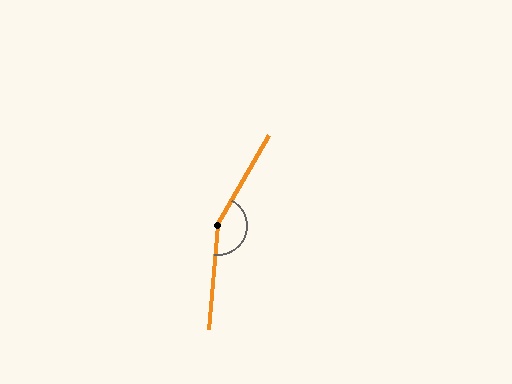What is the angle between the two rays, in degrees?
Approximately 155 degrees.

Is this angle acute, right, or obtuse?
It is obtuse.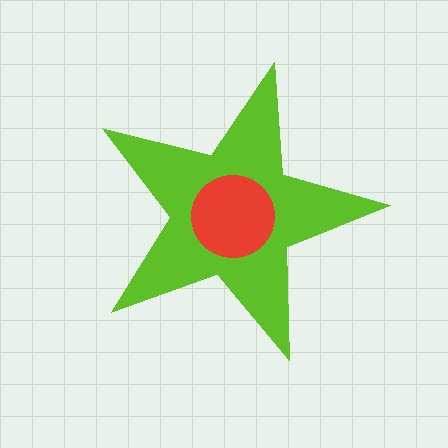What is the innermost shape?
The red circle.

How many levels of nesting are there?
2.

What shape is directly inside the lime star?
The red circle.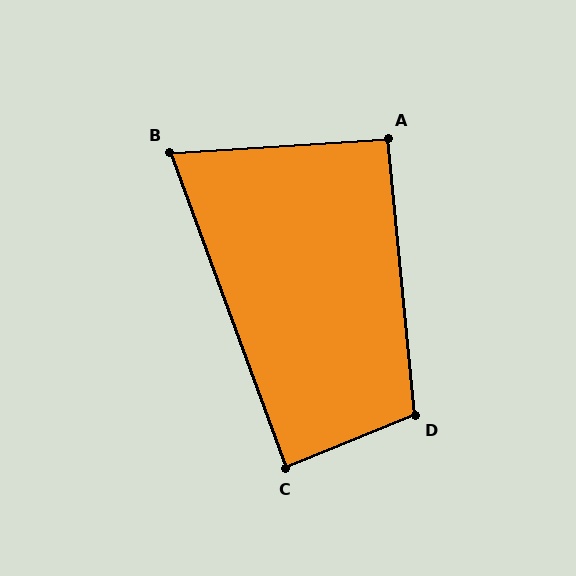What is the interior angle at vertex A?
Approximately 92 degrees (approximately right).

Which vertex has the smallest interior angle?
B, at approximately 73 degrees.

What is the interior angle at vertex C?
Approximately 88 degrees (approximately right).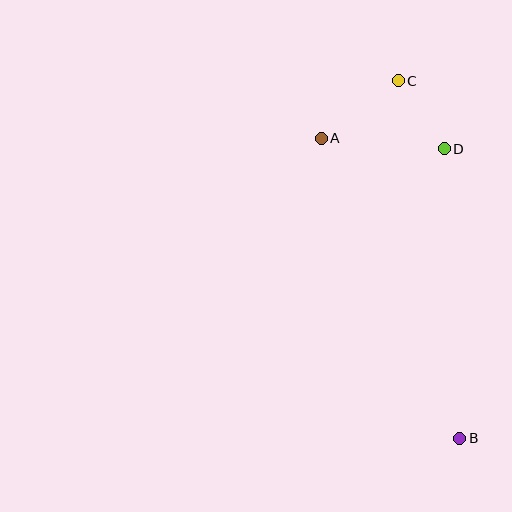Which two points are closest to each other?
Points C and D are closest to each other.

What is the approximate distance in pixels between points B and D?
The distance between B and D is approximately 290 pixels.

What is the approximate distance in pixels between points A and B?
The distance between A and B is approximately 331 pixels.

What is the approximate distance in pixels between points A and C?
The distance between A and C is approximately 96 pixels.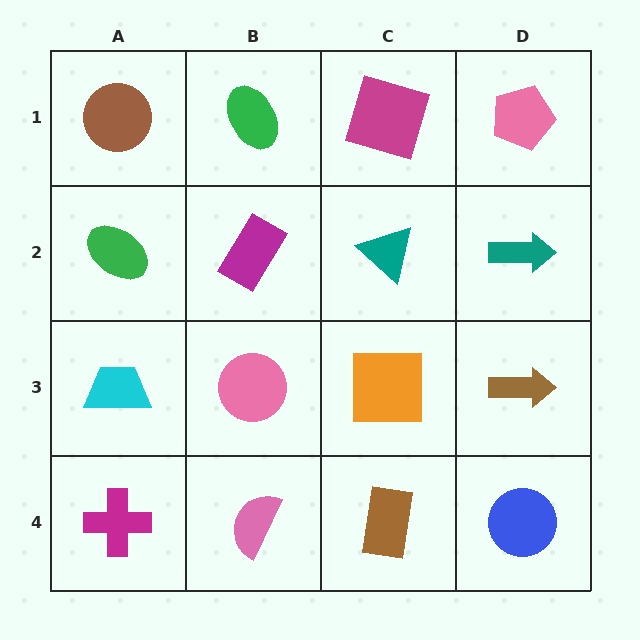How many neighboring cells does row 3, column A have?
3.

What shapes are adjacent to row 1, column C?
A teal triangle (row 2, column C), a green ellipse (row 1, column B), a pink pentagon (row 1, column D).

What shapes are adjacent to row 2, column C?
A magenta square (row 1, column C), an orange square (row 3, column C), a magenta rectangle (row 2, column B), a teal arrow (row 2, column D).